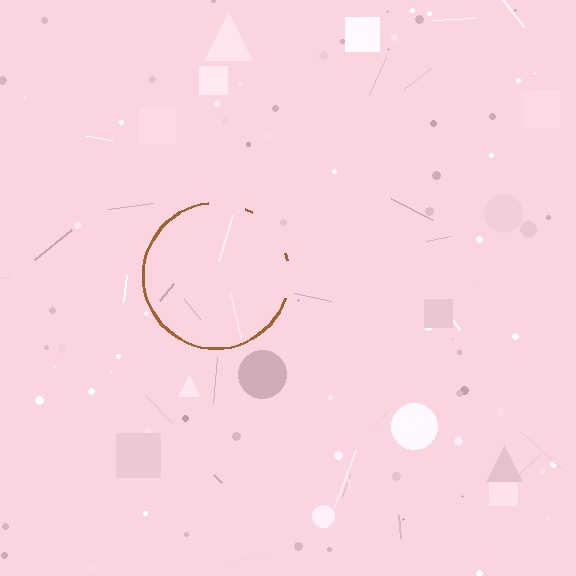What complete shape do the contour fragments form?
The contour fragments form a circle.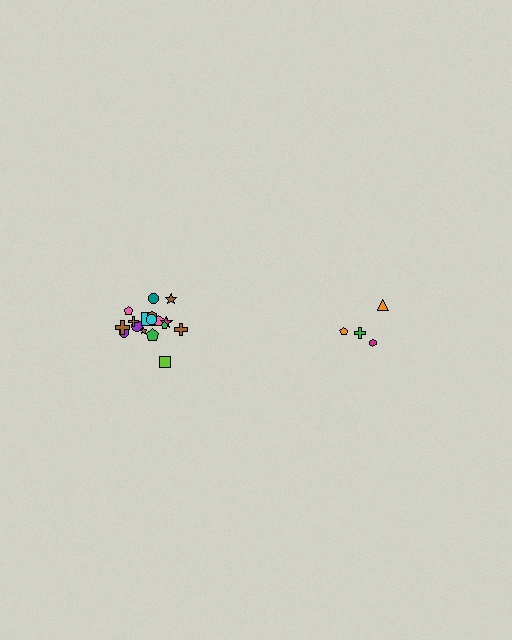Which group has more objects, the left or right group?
The left group.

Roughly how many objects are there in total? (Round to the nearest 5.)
Roughly 20 objects in total.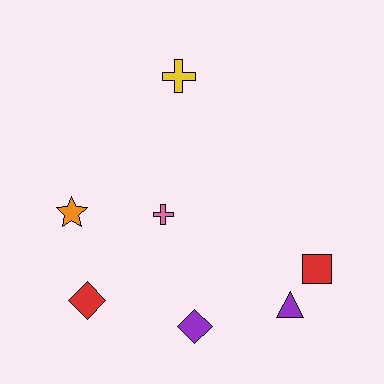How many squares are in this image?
There is 1 square.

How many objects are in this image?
There are 7 objects.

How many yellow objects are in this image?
There is 1 yellow object.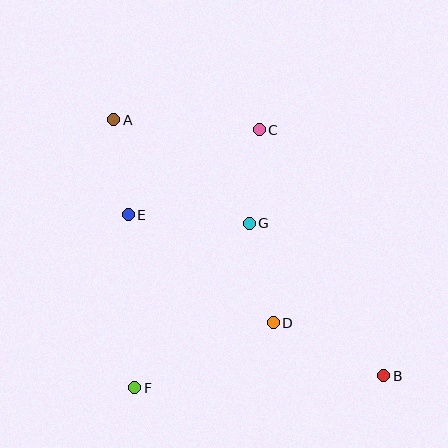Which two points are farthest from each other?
Points A and B are farthest from each other.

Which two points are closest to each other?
Points C and G are closest to each other.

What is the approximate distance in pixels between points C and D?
The distance between C and D is approximately 194 pixels.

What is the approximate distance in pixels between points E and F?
The distance between E and F is approximately 173 pixels.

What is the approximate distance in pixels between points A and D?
The distance between A and D is approximately 258 pixels.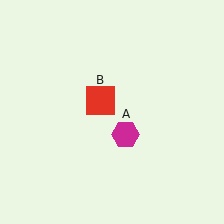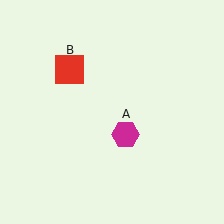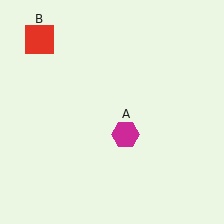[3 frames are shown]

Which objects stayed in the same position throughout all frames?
Magenta hexagon (object A) remained stationary.